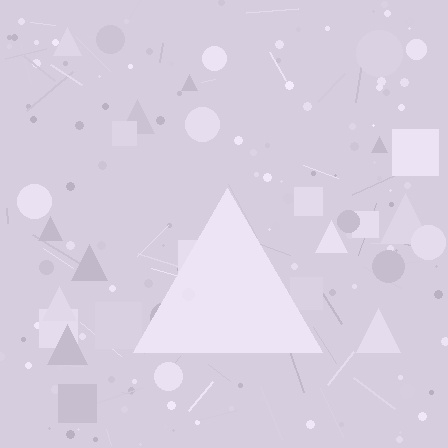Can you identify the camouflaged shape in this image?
The camouflaged shape is a triangle.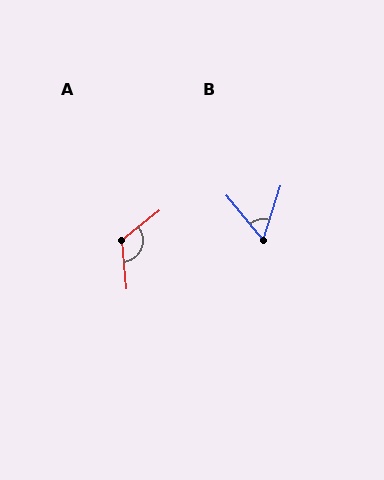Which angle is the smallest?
B, at approximately 57 degrees.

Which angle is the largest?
A, at approximately 123 degrees.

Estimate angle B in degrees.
Approximately 57 degrees.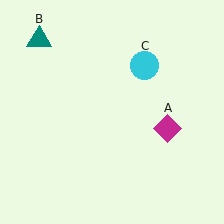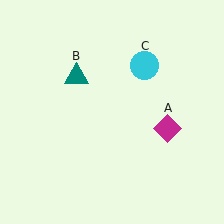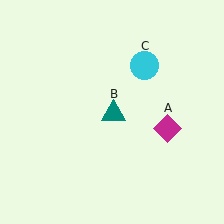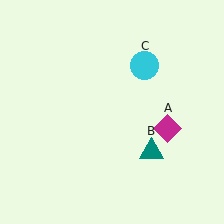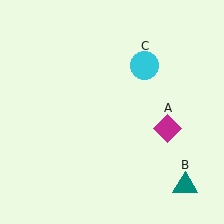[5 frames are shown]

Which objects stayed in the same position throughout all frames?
Magenta diamond (object A) and cyan circle (object C) remained stationary.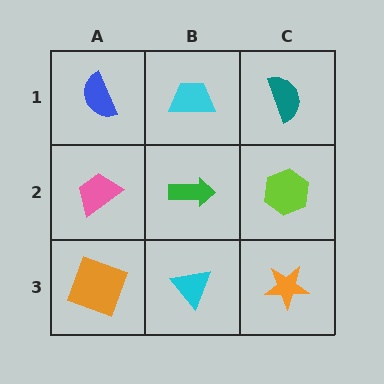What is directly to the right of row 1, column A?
A cyan trapezoid.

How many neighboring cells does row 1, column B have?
3.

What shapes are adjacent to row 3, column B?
A green arrow (row 2, column B), an orange square (row 3, column A), an orange star (row 3, column C).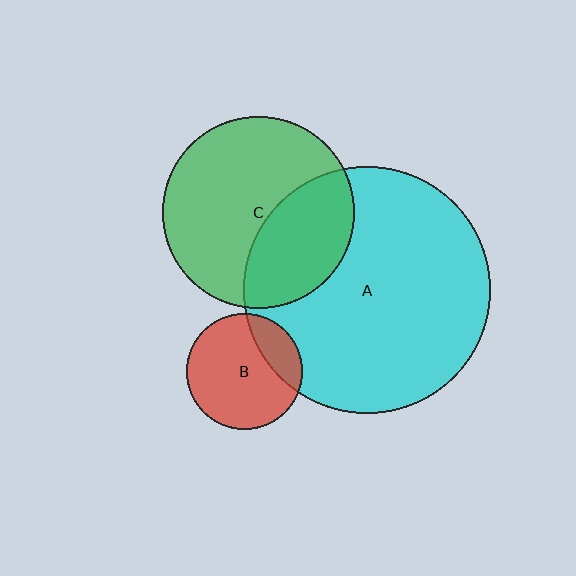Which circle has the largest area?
Circle A (cyan).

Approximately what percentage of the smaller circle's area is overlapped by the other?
Approximately 35%.